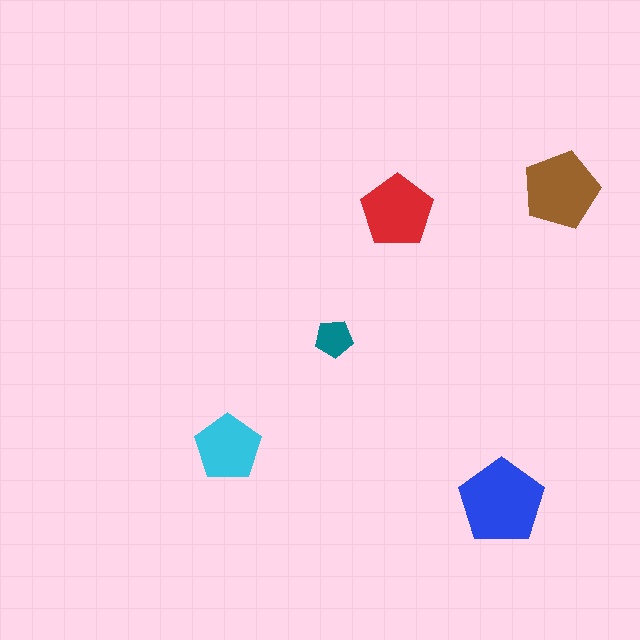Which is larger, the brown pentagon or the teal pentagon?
The brown one.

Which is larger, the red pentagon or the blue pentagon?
The blue one.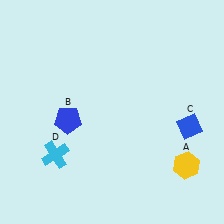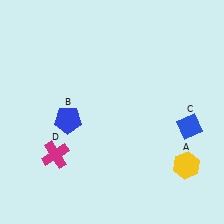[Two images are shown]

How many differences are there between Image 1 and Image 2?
There is 1 difference between the two images.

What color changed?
The cross (D) changed from cyan in Image 1 to magenta in Image 2.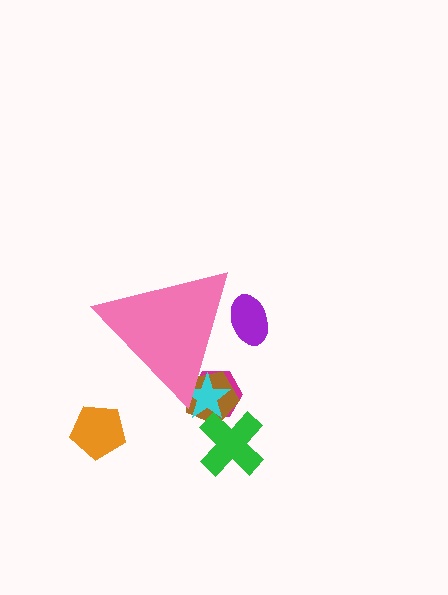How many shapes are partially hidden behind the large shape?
4 shapes are partially hidden.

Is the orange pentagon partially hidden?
No, the orange pentagon is fully visible.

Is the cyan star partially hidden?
Yes, the cyan star is partially hidden behind the pink triangle.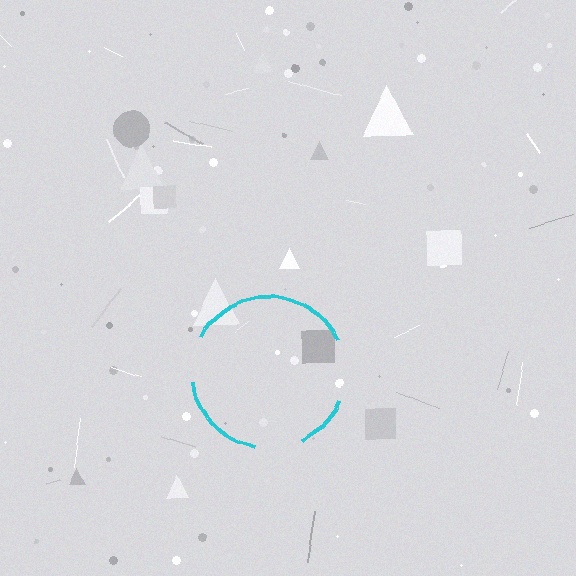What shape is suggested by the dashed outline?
The dashed outline suggests a circle.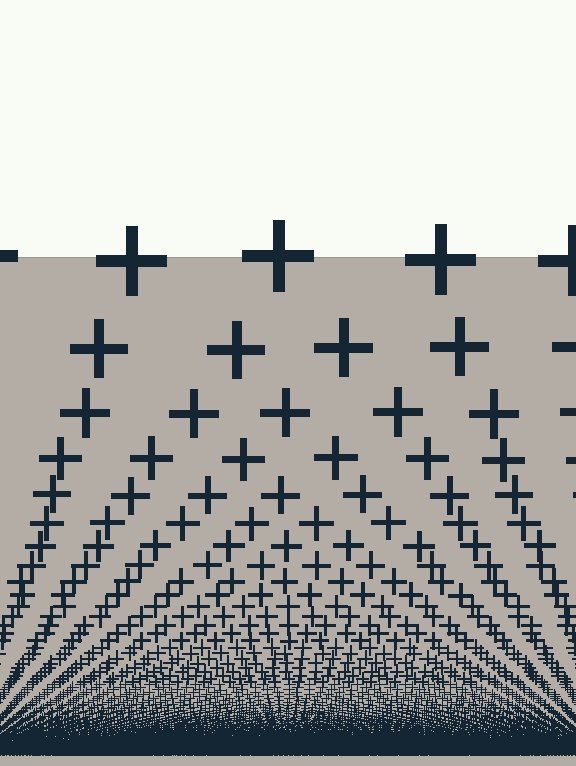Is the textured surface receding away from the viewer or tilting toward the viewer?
The surface appears to tilt toward the viewer. Texture elements get larger and sparser toward the top.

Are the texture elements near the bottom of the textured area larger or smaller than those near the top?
Smaller. The gradient is inverted — elements near the bottom are smaller and denser.